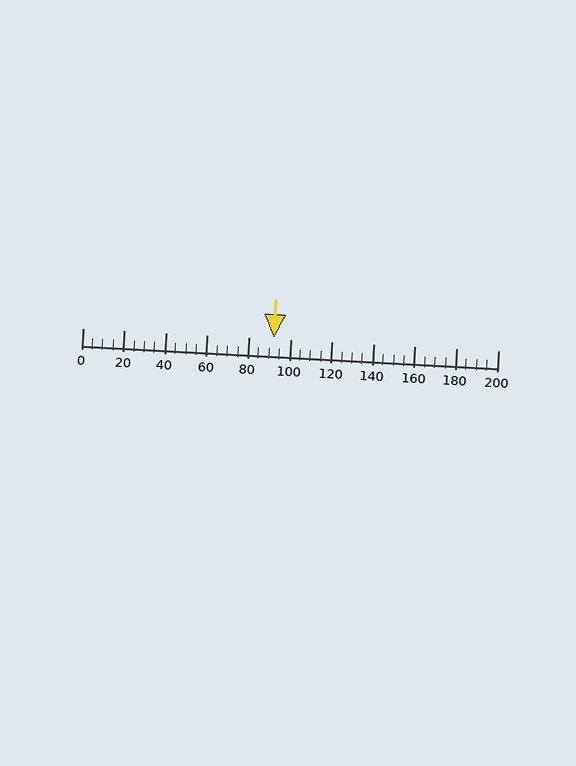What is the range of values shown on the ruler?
The ruler shows values from 0 to 200.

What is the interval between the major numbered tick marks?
The major tick marks are spaced 20 units apart.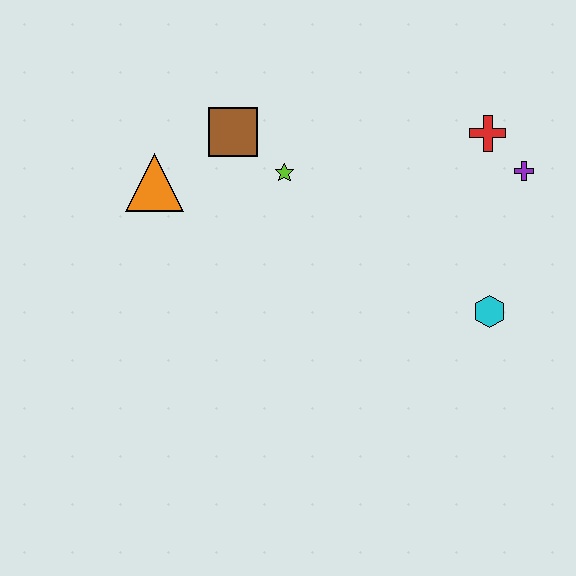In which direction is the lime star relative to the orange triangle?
The lime star is to the right of the orange triangle.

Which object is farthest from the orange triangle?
The purple cross is farthest from the orange triangle.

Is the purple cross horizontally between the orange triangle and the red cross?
No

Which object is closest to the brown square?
The lime star is closest to the brown square.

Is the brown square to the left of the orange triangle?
No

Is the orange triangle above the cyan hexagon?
Yes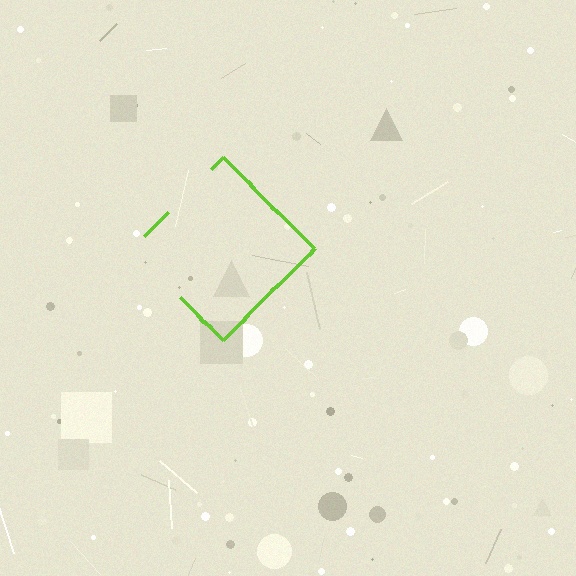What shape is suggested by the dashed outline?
The dashed outline suggests a diamond.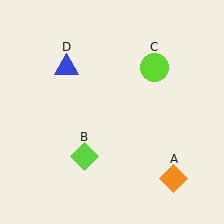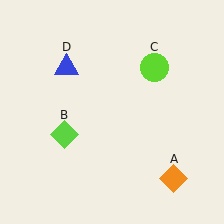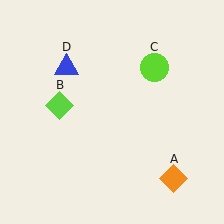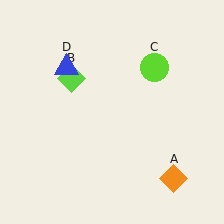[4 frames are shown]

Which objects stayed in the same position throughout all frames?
Orange diamond (object A) and lime circle (object C) and blue triangle (object D) remained stationary.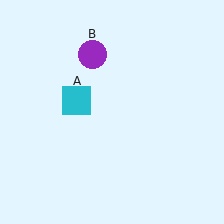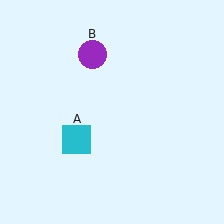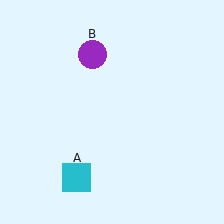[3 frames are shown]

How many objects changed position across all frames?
1 object changed position: cyan square (object A).